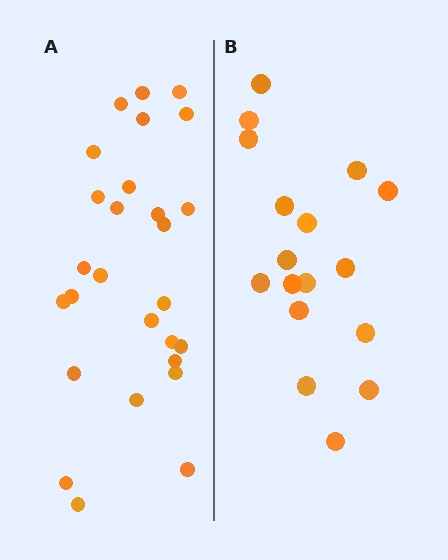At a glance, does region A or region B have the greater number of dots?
Region A (the left region) has more dots.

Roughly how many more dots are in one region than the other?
Region A has roughly 10 or so more dots than region B.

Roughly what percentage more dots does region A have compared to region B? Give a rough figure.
About 60% more.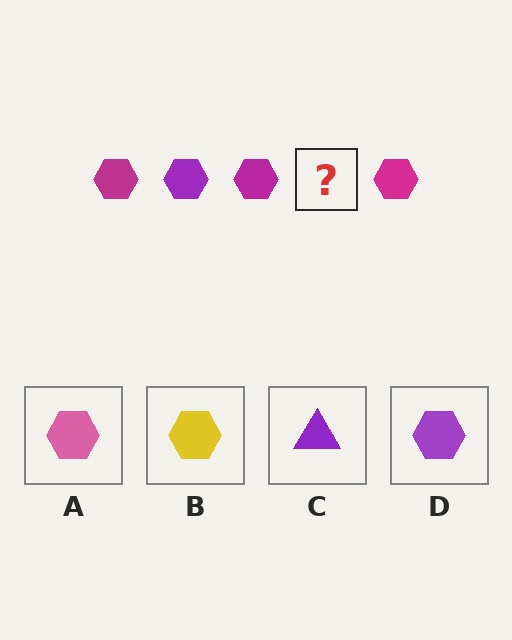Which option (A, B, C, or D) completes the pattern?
D.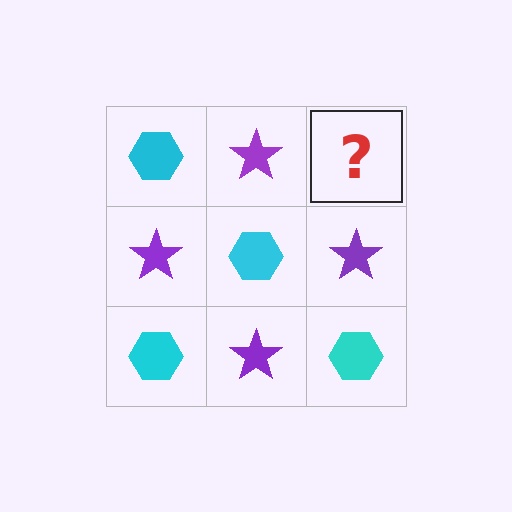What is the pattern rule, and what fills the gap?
The rule is that it alternates cyan hexagon and purple star in a checkerboard pattern. The gap should be filled with a cyan hexagon.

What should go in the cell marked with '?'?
The missing cell should contain a cyan hexagon.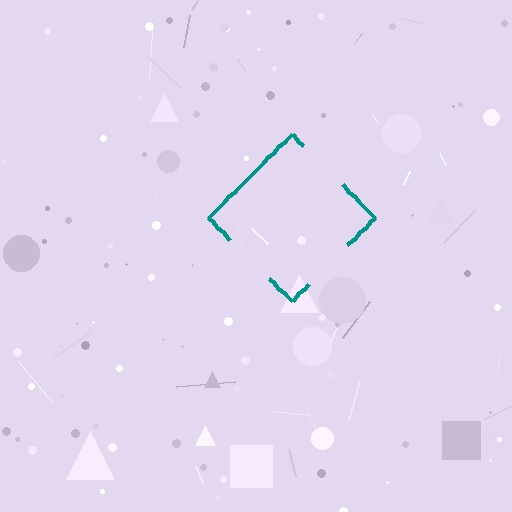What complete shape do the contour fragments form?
The contour fragments form a diamond.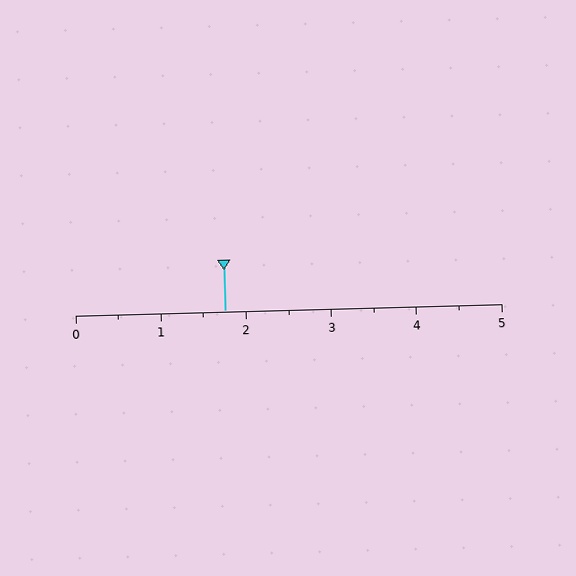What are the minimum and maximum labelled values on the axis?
The axis runs from 0 to 5.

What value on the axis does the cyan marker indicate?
The marker indicates approximately 1.8.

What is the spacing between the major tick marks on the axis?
The major ticks are spaced 1 apart.